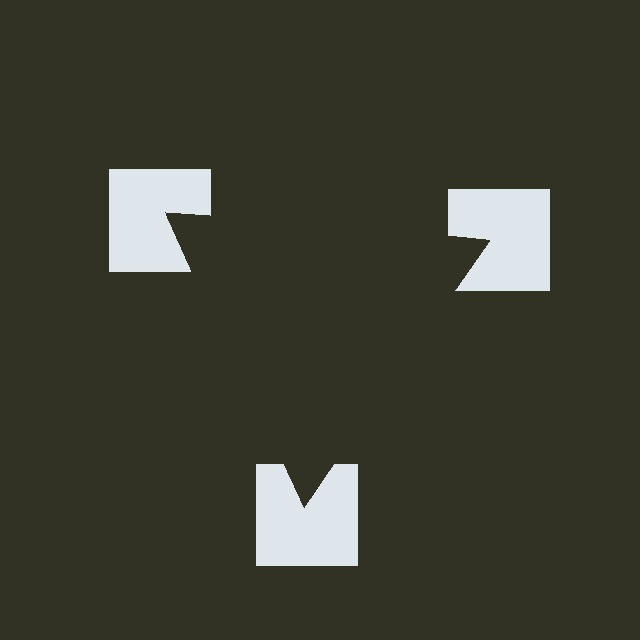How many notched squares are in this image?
There are 3 — one at each vertex of the illusory triangle.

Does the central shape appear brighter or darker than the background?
It typically appears slightly darker than the background, even though no actual brightness change is drawn.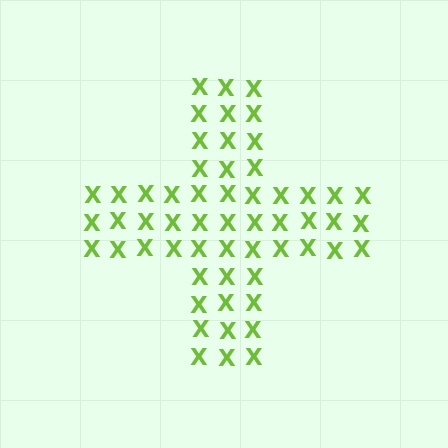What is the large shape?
The large shape is a cross.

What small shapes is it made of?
It is made of small letter X's.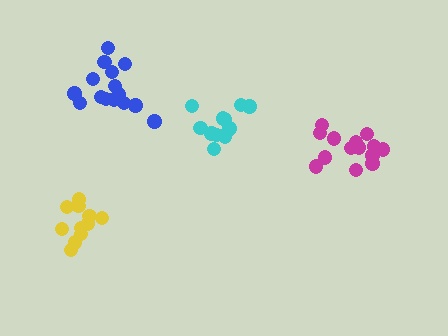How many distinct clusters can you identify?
There are 4 distinct clusters.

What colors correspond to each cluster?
The clusters are colored: yellow, magenta, cyan, blue.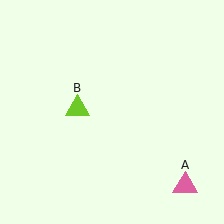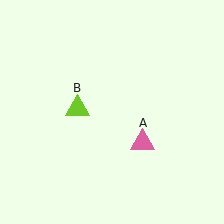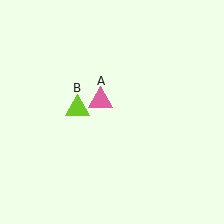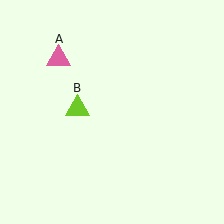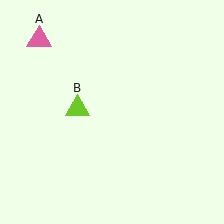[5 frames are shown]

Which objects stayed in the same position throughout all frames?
Lime triangle (object B) remained stationary.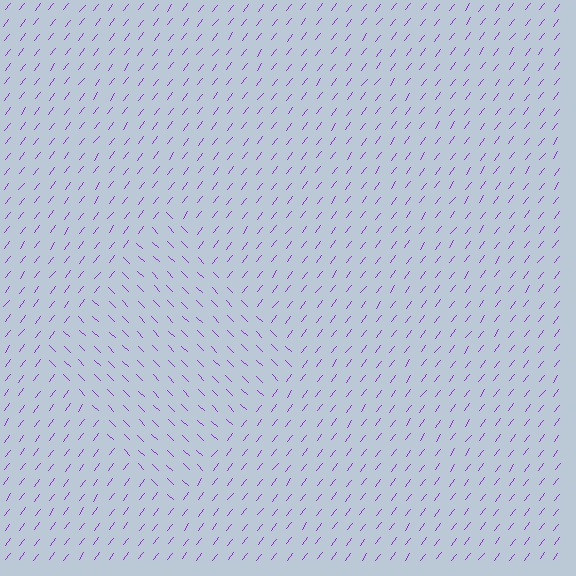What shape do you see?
I see a diamond.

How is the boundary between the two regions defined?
The boundary is defined purely by a change in line orientation (approximately 83 degrees difference). All lines are the same color and thickness.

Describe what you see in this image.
The image is filled with small purple line segments. A diamond region in the image has lines oriented differently from the surrounding lines, creating a visible texture boundary.